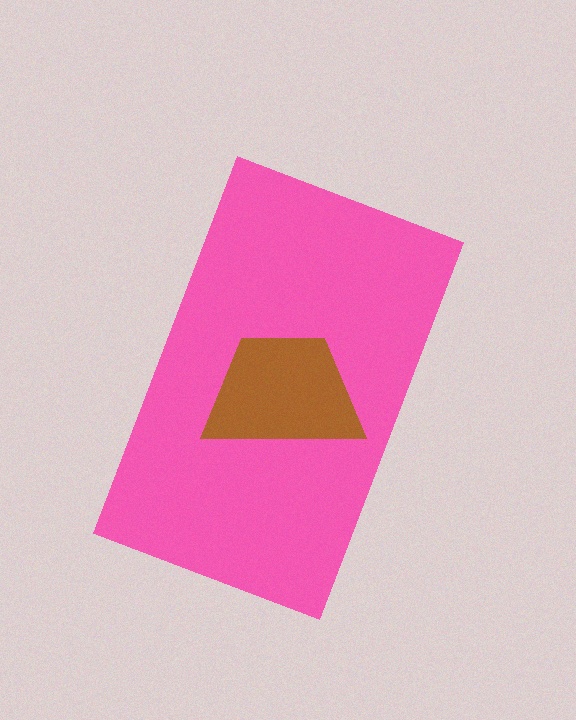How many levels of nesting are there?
2.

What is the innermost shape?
The brown trapezoid.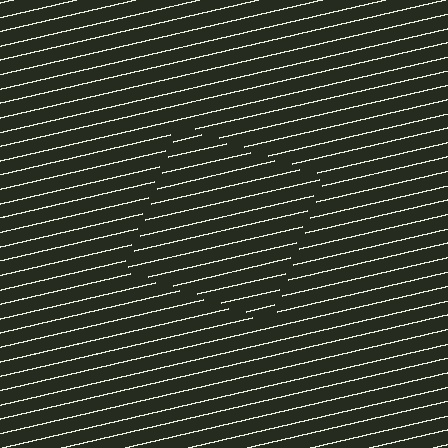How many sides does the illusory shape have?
4 sides — the line-ends trace a square.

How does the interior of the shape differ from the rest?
The interior of the shape contains the same grating, shifted by half a period — the contour is defined by the phase discontinuity where line-ends from the inner and outer gratings abut.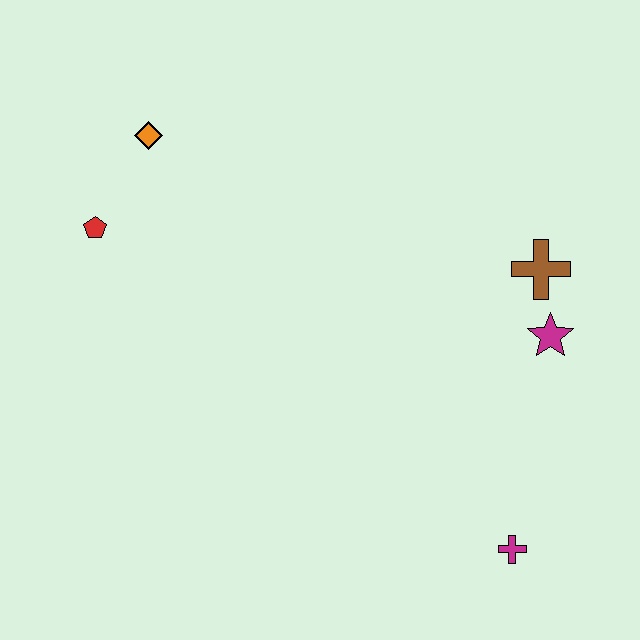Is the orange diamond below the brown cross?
No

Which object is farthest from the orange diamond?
The magenta cross is farthest from the orange diamond.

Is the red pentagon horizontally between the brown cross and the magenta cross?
No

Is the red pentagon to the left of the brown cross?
Yes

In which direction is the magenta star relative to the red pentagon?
The magenta star is to the right of the red pentagon.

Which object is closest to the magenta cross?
The magenta star is closest to the magenta cross.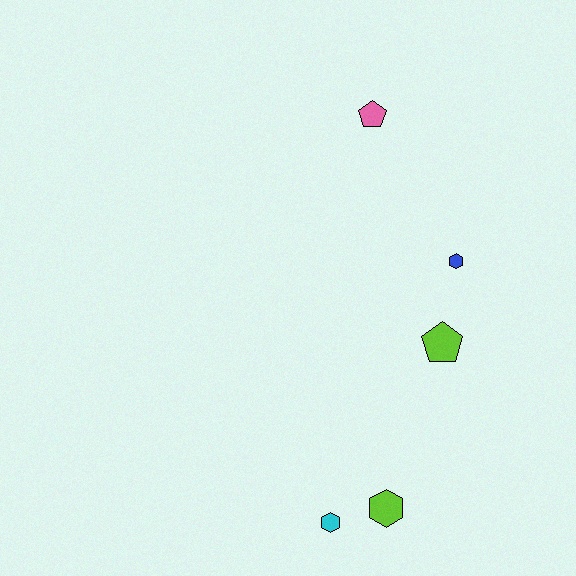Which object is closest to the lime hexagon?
The cyan hexagon is closest to the lime hexagon.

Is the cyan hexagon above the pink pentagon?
No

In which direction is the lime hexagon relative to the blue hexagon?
The lime hexagon is below the blue hexagon.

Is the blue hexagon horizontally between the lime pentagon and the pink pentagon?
No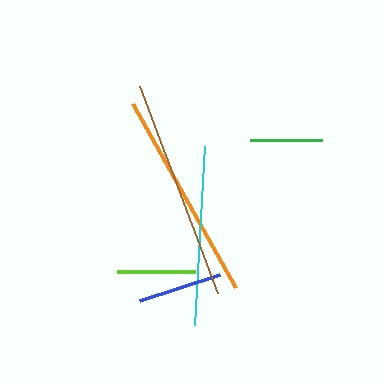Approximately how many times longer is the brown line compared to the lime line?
The brown line is approximately 2.8 times the length of the lime line.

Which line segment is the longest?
The brown line is the longest at approximately 221 pixels.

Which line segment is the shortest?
The green line is the shortest at approximately 73 pixels.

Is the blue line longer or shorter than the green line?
The blue line is longer than the green line.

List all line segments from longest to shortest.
From longest to shortest: brown, orange, cyan, blue, lime, green.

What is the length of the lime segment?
The lime segment is approximately 78 pixels long.